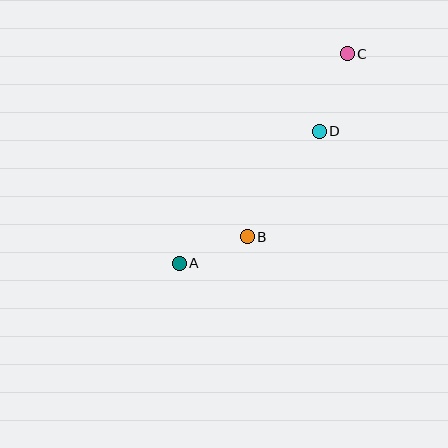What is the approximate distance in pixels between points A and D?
The distance between A and D is approximately 193 pixels.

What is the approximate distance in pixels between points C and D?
The distance between C and D is approximately 82 pixels.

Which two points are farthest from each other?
Points A and C are farthest from each other.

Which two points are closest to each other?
Points A and B are closest to each other.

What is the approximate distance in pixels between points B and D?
The distance between B and D is approximately 128 pixels.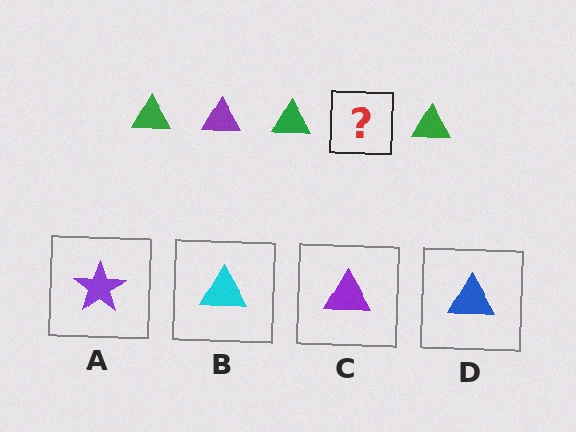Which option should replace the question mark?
Option C.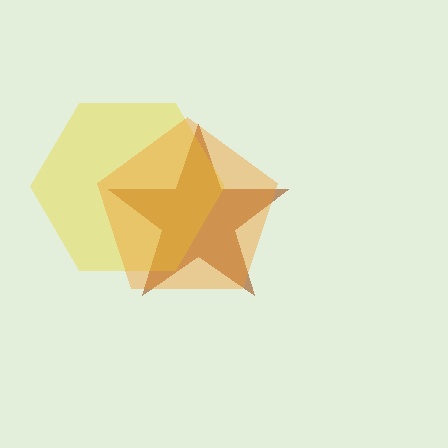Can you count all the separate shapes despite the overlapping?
Yes, there are 3 separate shapes.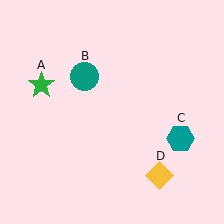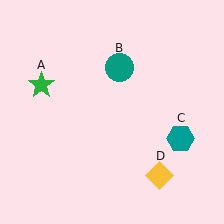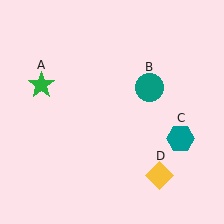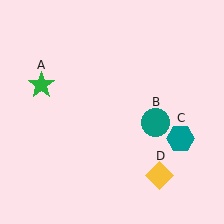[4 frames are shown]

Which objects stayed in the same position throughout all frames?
Green star (object A) and teal hexagon (object C) and yellow diamond (object D) remained stationary.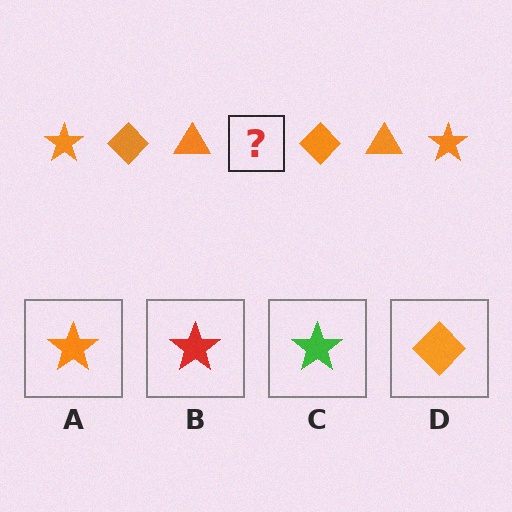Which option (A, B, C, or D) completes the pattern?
A.